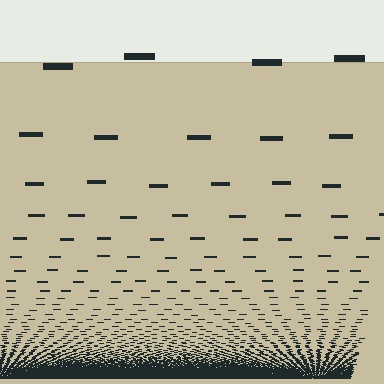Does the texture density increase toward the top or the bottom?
Density increases toward the bottom.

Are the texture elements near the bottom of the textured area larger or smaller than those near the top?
Smaller. The gradient is inverted — elements near the bottom are smaller and denser.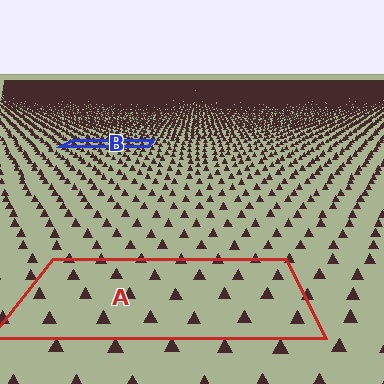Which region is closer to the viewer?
Region A is closer. The texture elements there are larger and more spread out.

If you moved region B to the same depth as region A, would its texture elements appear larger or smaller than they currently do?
They would appear larger. At a closer depth, the same texture elements are projected at a bigger on-screen size.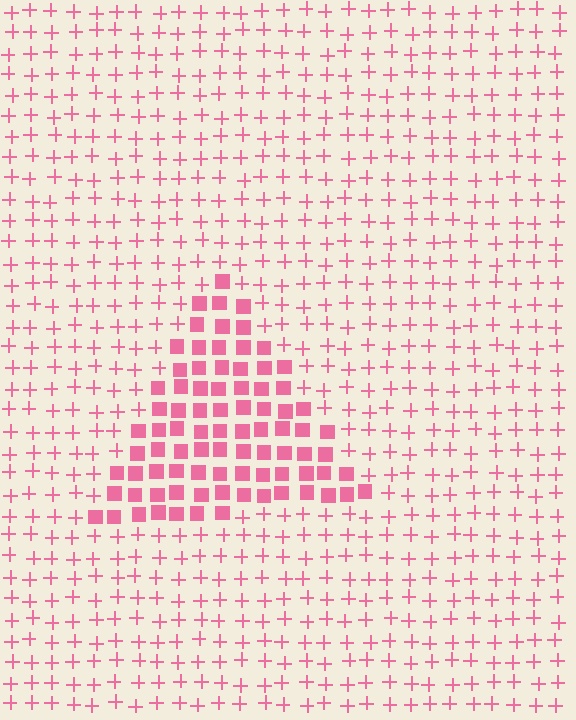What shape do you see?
I see a triangle.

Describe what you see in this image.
The image is filled with small pink elements arranged in a uniform grid. A triangle-shaped region contains squares, while the surrounding area contains plus signs. The boundary is defined purely by the change in element shape.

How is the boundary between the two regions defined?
The boundary is defined by a change in element shape: squares inside vs. plus signs outside. All elements share the same color and spacing.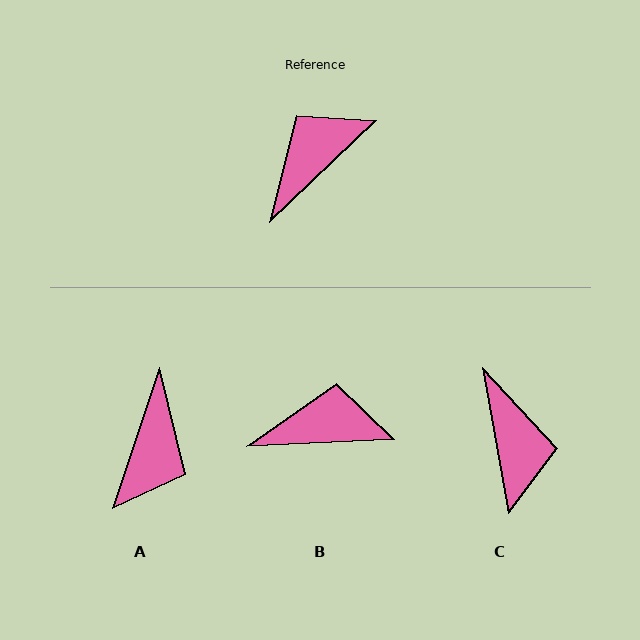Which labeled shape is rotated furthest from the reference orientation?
A, about 152 degrees away.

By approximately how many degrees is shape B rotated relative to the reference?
Approximately 41 degrees clockwise.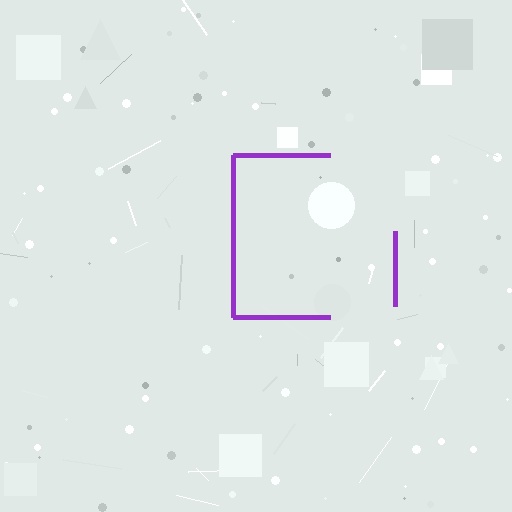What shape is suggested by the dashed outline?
The dashed outline suggests a square.